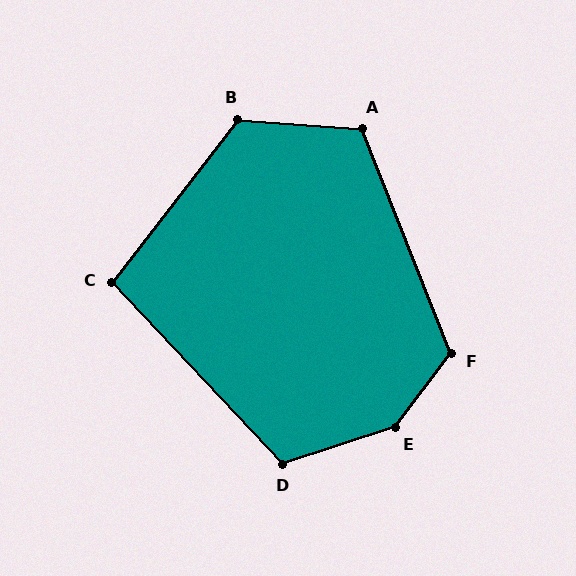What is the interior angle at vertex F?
Approximately 121 degrees (obtuse).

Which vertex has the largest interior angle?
E, at approximately 145 degrees.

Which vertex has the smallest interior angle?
C, at approximately 99 degrees.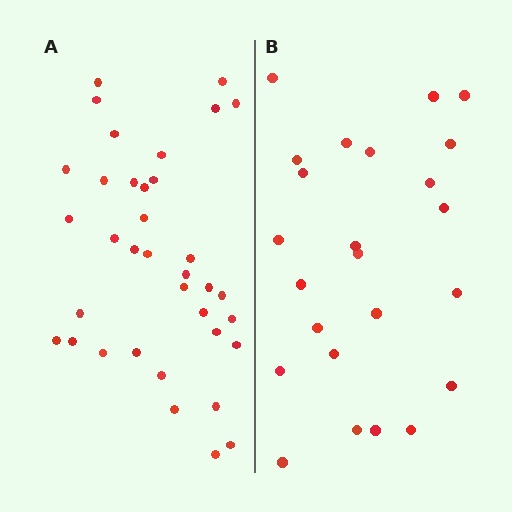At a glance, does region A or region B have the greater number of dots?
Region A (the left region) has more dots.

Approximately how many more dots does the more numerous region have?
Region A has roughly 12 or so more dots than region B.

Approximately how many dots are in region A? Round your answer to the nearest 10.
About 40 dots. (The exact count is 36, which rounds to 40.)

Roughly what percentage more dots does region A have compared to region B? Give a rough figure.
About 50% more.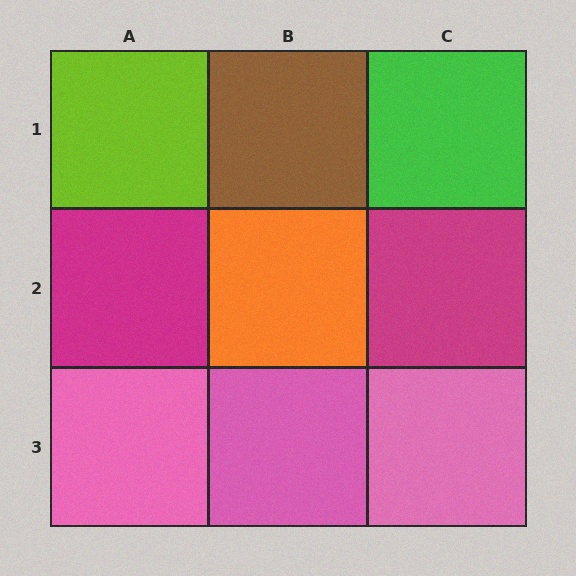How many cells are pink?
3 cells are pink.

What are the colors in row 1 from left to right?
Lime, brown, green.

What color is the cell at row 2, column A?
Magenta.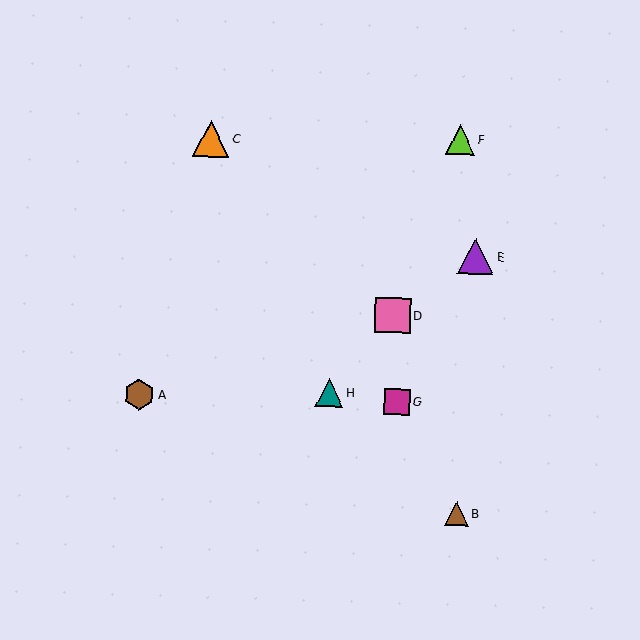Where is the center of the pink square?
The center of the pink square is at (393, 316).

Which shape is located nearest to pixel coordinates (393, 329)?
The pink square (labeled D) at (393, 316) is nearest to that location.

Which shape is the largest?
The orange triangle (labeled C) is the largest.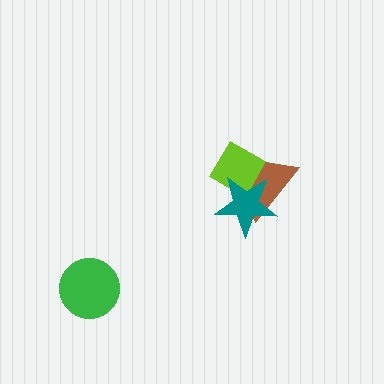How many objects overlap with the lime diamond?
2 objects overlap with the lime diamond.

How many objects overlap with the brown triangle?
2 objects overlap with the brown triangle.